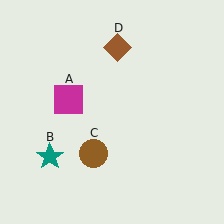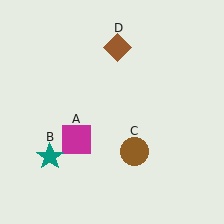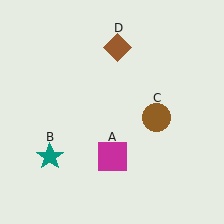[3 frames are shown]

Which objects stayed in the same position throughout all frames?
Teal star (object B) and brown diamond (object D) remained stationary.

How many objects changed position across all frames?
2 objects changed position: magenta square (object A), brown circle (object C).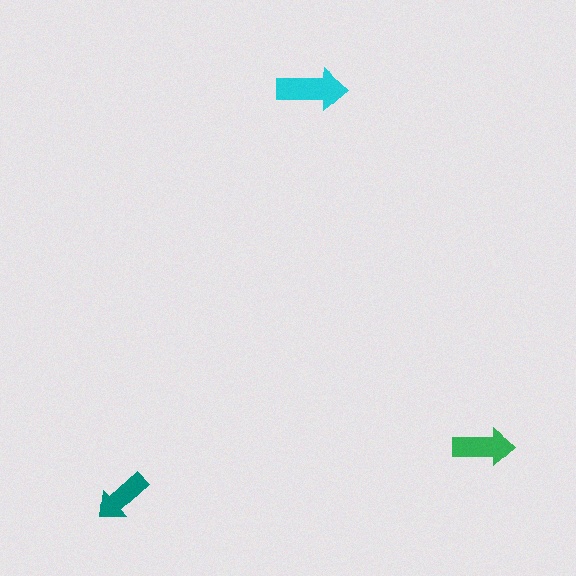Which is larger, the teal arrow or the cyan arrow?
The cyan one.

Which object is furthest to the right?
The green arrow is rightmost.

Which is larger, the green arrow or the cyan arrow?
The cyan one.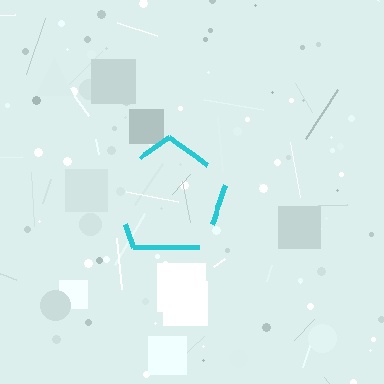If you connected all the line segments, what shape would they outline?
They would outline a pentagon.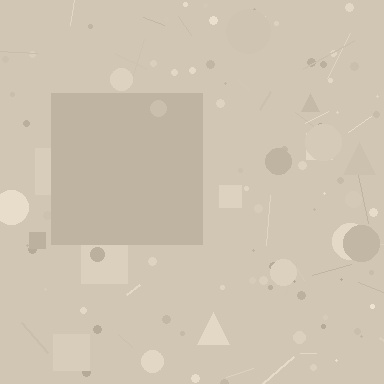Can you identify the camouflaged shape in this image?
The camouflaged shape is a square.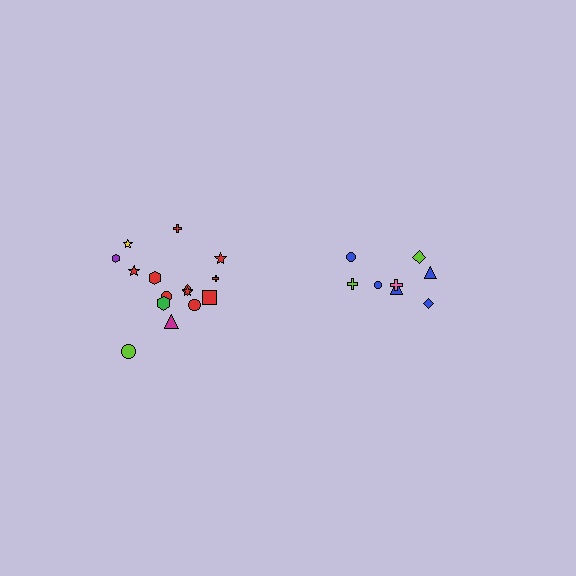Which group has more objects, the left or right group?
The left group.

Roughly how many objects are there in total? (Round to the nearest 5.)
Roughly 25 objects in total.